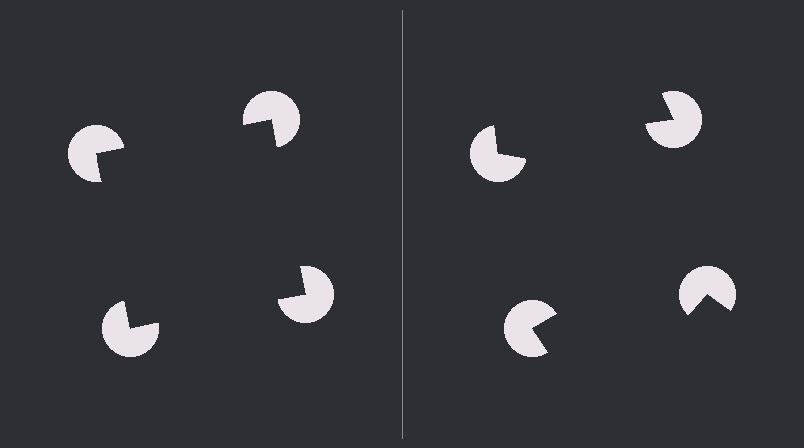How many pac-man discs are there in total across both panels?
8 — 4 on each side.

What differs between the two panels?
The pac-man discs are positioned identically on both sides; only the wedge orientations differ. On the left they align to a square; on the right they are misaligned.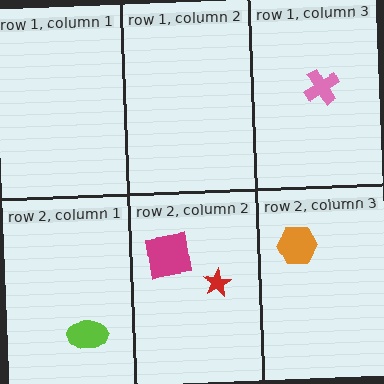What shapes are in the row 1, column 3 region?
The pink cross.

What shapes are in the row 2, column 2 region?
The red star, the magenta square.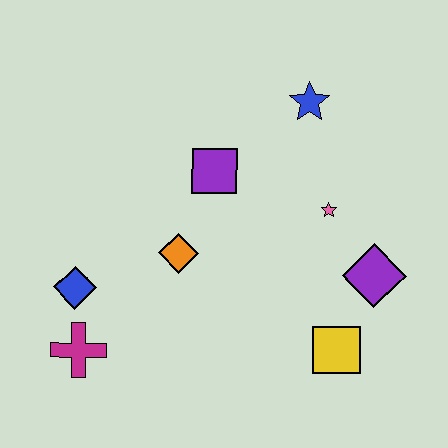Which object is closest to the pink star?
The purple diamond is closest to the pink star.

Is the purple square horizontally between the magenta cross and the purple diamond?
Yes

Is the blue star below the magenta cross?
No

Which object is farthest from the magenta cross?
The blue star is farthest from the magenta cross.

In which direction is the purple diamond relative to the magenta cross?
The purple diamond is to the right of the magenta cross.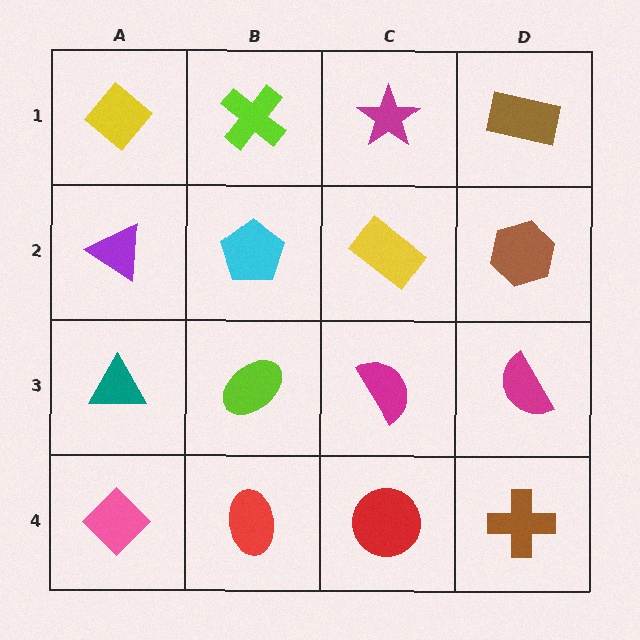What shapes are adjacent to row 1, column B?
A cyan pentagon (row 2, column B), a yellow diamond (row 1, column A), a magenta star (row 1, column C).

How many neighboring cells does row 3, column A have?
3.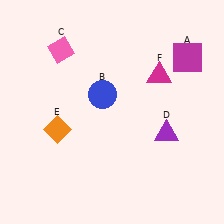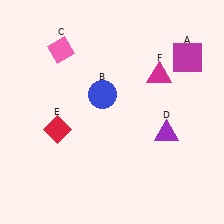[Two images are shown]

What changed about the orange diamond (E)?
In Image 1, E is orange. In Image 2, it changed to red.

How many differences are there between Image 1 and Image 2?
There is 1 difference between the two images.